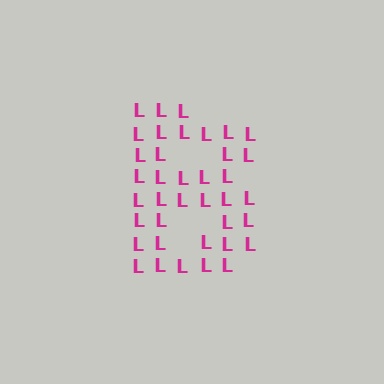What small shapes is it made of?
It is made of small letter L's.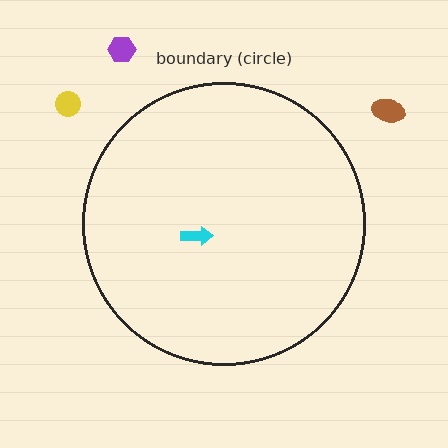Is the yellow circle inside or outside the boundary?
Outside.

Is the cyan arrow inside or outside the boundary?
Inside.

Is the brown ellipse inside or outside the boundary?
Outside.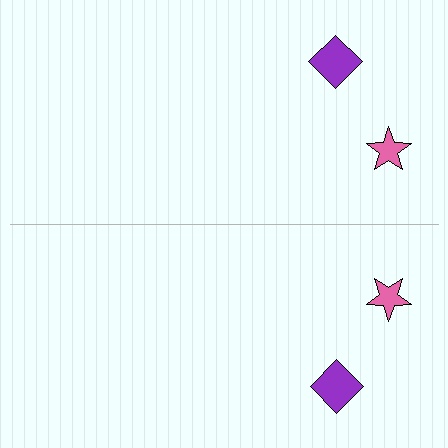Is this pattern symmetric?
Yes, this pattern has bilateral (reflection) symmetry.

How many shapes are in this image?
There are 4 shapes in this image.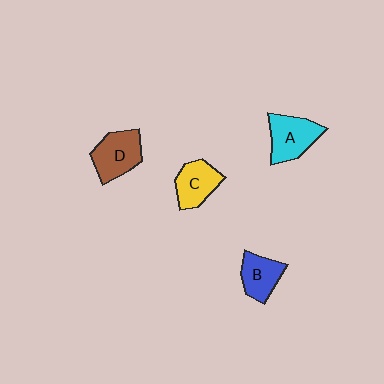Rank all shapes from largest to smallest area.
From largest to smallest: D (brown), A (cyan), C (yellow), B (blue).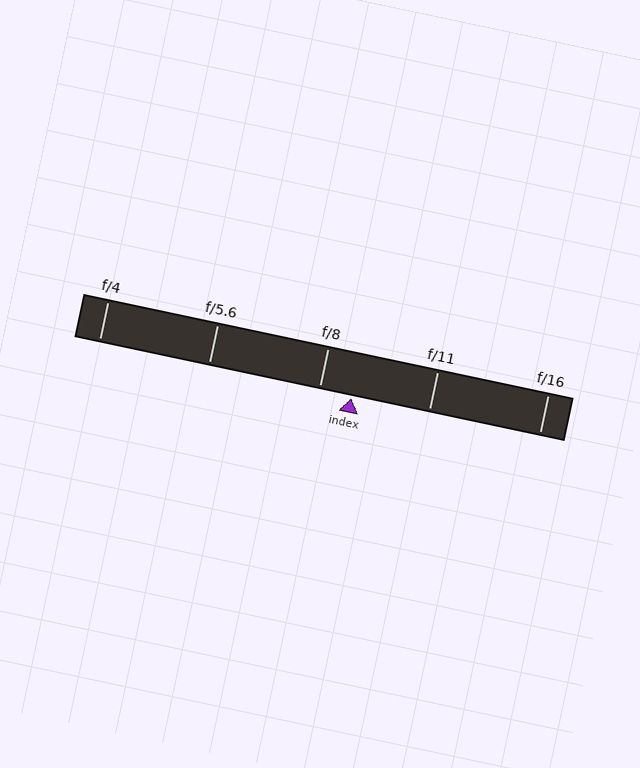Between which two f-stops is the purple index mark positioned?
The index mark is between f/8 and f/11.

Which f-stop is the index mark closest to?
The index mark is closest to f/8.